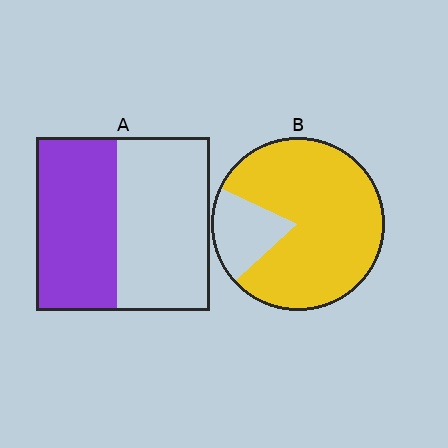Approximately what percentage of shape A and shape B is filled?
A is approximately 45% and B is approximately 80%.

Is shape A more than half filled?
Roughly half.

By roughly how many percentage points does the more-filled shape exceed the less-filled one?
By roughly 35 percentage points (B over A).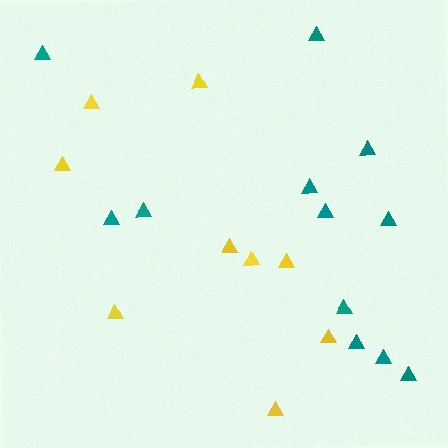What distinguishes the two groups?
There are 2 groups: one group of teal triangles (12) and one group of yellow triangles (9).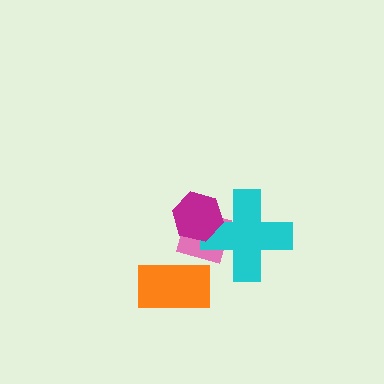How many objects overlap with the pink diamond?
3 objects overlap with the pink diamond.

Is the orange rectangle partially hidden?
No, no other shape covers it.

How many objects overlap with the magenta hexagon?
2 objects overlap with the magenta hexagon.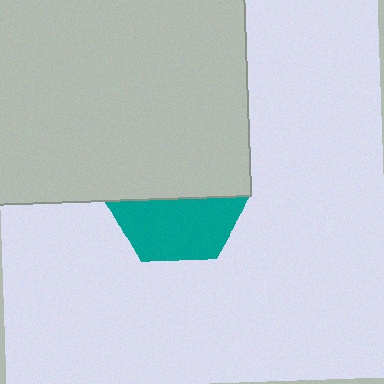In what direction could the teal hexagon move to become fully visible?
The teal hexagon could move down. That would shift it out from behind the light gray rectangle entirely.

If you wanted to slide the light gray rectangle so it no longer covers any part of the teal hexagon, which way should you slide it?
Slide it up — that is the most direct way to separate the two shapes.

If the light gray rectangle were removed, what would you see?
You would see the complete teal hexagon.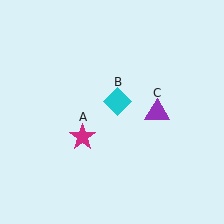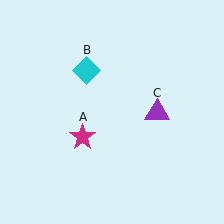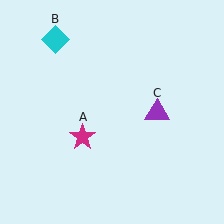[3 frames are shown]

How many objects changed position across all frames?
1 object changed position: cyan diamond (object B).